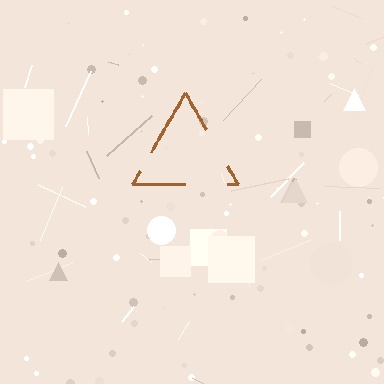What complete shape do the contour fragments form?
The contour fragments form a triangle.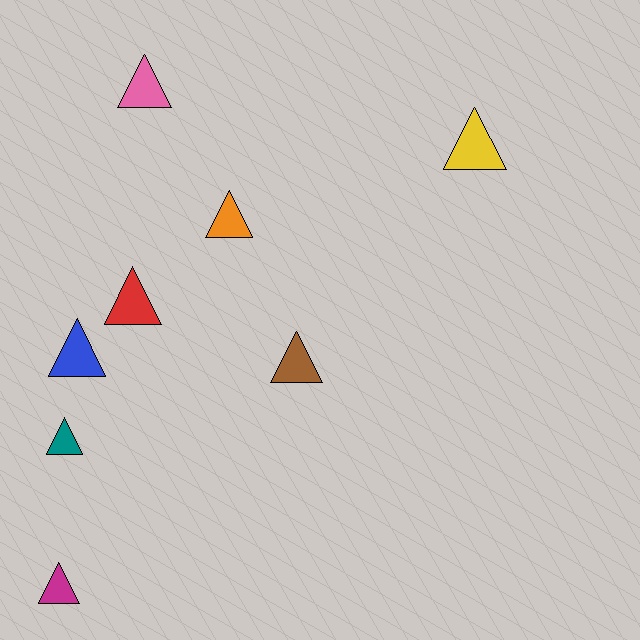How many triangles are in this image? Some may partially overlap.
There are 8 triangles.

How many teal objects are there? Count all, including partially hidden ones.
There is 1 teal object.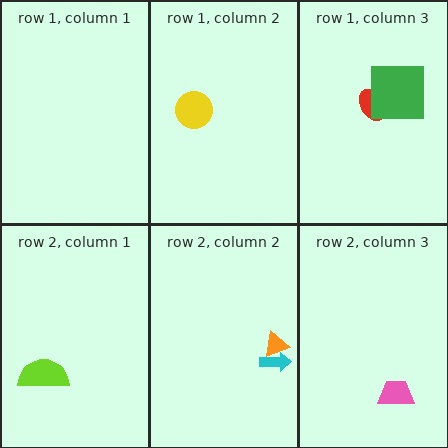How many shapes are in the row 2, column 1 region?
1.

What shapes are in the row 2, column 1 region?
The lime semicircle.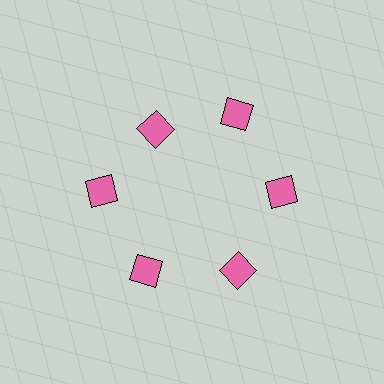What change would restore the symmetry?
The symmetry would be restored by moving it outward, back onto the ring so that all 6 squares sit at equal angles and equal distance from the center.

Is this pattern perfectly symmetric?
No. The 6 pink squares are arranged in a ring, but one element near the 11 o'clock position is pulled inward toward the center, breaking the 6-fold rotational symmetry.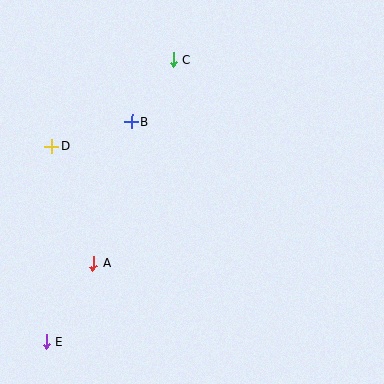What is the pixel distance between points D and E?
The distance between D and E is 195 pixels.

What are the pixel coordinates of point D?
Point D is at (52, 147).